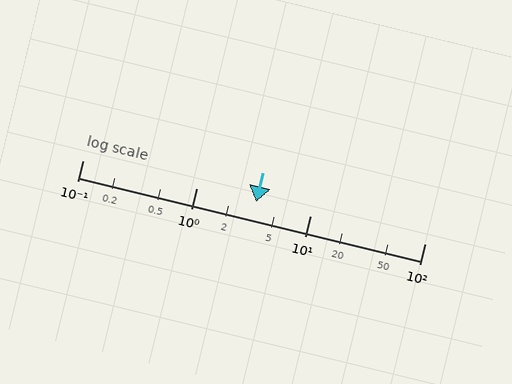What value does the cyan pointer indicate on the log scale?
The pointer indicates approximately 3.3.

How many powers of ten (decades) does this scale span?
The scale spans 3 decades, from 0.1 to 100.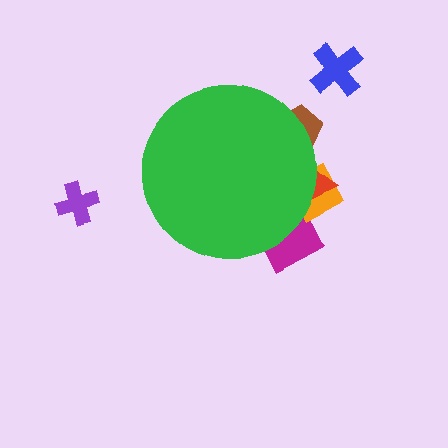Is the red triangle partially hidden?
Yes, the red triangle is partially hidden behind the green circle.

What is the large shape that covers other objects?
A green circle.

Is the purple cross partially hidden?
No, the purple cross is fully visible.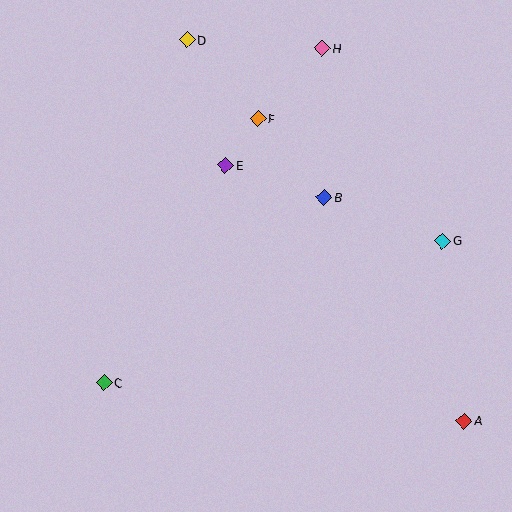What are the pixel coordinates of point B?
Point B is at (324, 198).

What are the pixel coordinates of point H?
Point H is at (322, 48).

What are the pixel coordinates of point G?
Point G is at (443, 241).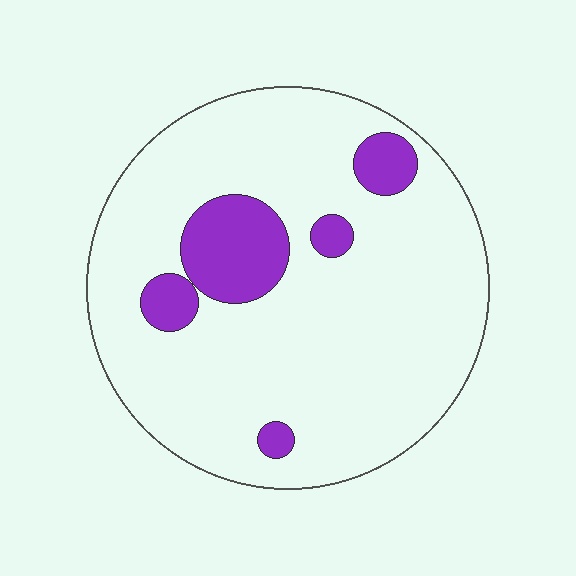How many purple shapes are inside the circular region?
5.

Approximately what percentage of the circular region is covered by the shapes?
Approximately 15%.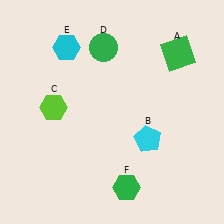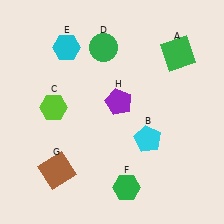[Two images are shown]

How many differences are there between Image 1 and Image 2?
There are 2 differences between the two images.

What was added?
A brown square (G), a purple pentagon (H) were added in Image 2.